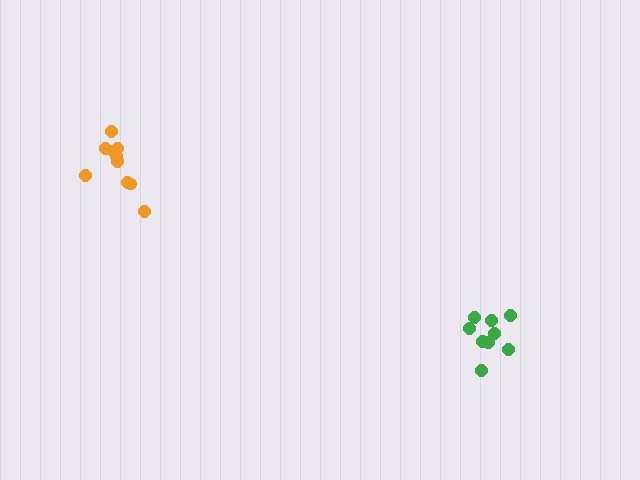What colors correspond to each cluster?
The clusters are colored: green, orange.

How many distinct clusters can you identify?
There are 2 distinct clusters.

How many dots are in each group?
Group 1: 9 dots, Group 2: 10 dots (19 total).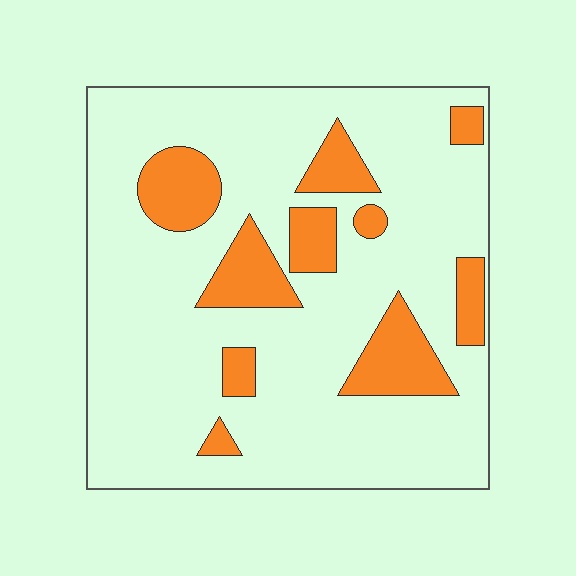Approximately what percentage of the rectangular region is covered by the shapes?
Approximately 20%.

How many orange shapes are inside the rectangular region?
10.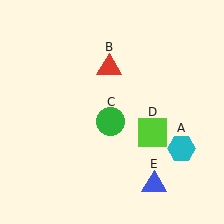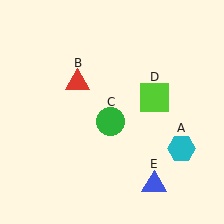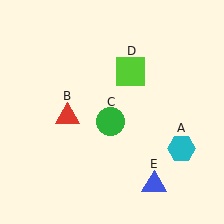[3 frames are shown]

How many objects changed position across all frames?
2 objects changed position: red triangle (object B), lime square (object D).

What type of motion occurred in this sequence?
The red triangle (object B), lime square (object D) rotated counterclockwise around the center of the scene.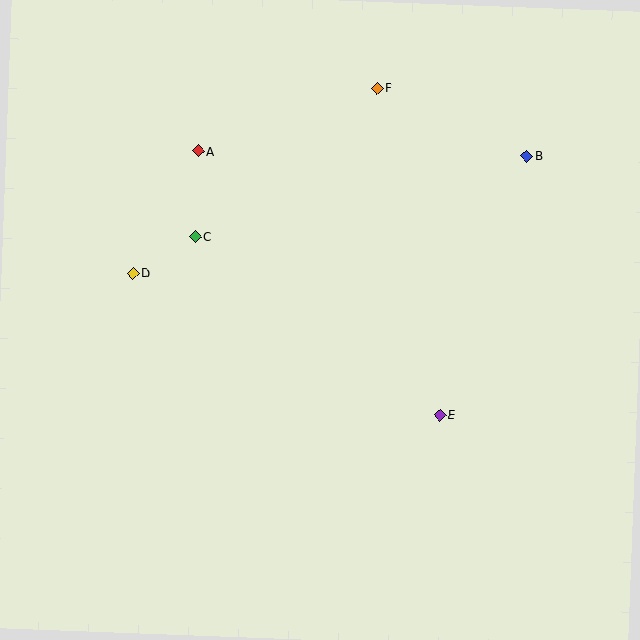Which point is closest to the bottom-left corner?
Point D is closest to the bottom-left corner.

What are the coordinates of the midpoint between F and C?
The midpoint between F and C is at (286, 162).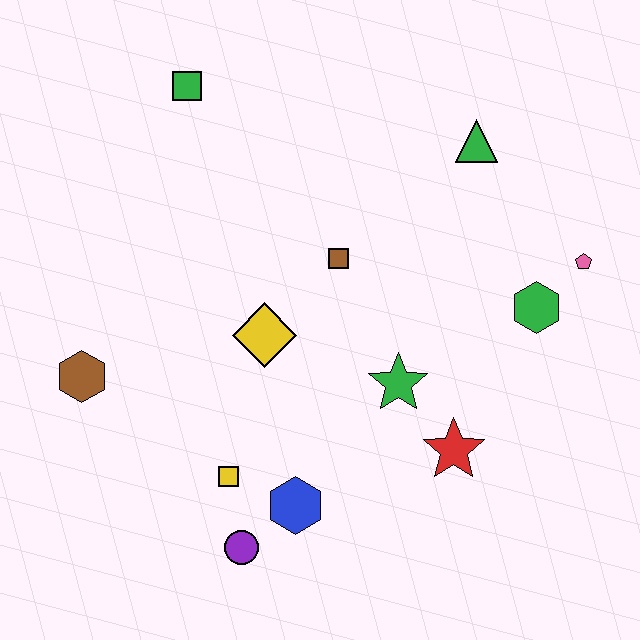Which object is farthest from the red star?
The green square is farthest from the red star.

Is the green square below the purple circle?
No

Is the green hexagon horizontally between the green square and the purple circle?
No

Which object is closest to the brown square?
The yellow diamond is closest to the brown square.